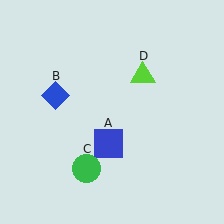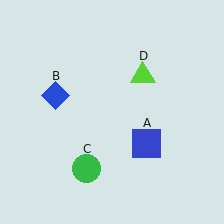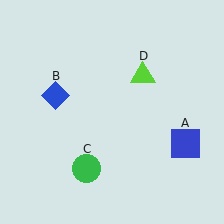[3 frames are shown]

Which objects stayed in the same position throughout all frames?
Blue diamond (object B) and green circle (object C) and lime triangle (object D) remained stationary.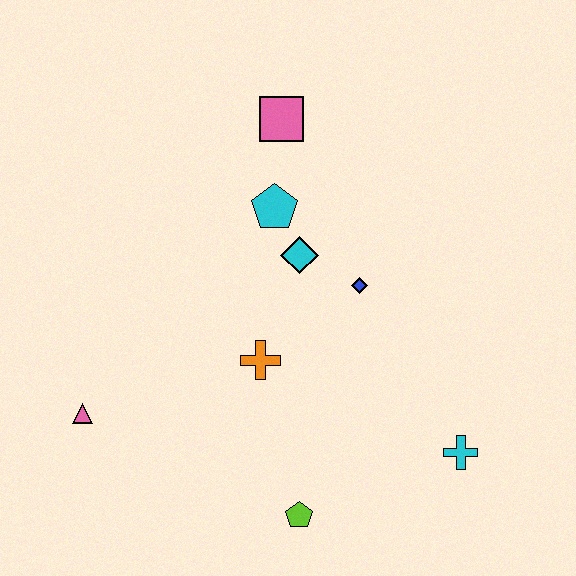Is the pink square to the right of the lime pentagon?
No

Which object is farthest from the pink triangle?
The cyan cross is farthest from the pink triangle.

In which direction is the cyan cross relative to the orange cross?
The cyan cross is to the right of the orange cross.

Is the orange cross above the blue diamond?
No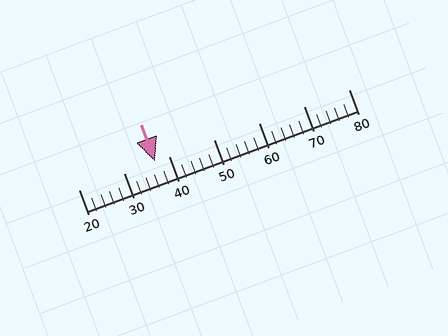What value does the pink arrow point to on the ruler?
The pink arrow points to approximately 37.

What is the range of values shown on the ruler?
The ruler shows values from 20 to 80.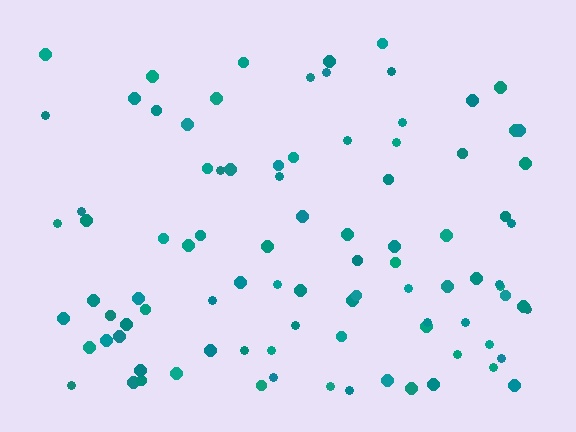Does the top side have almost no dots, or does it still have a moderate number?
Still a moderate number, just noticeably fewer than the bottom.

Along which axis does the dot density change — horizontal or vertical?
Vertical.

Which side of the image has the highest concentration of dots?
The bottom.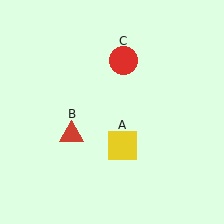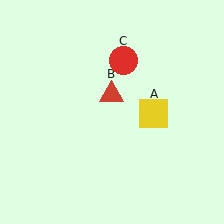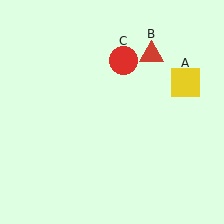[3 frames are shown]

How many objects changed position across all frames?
2 objects changed position: yellow square (object A), red triangle (object B).